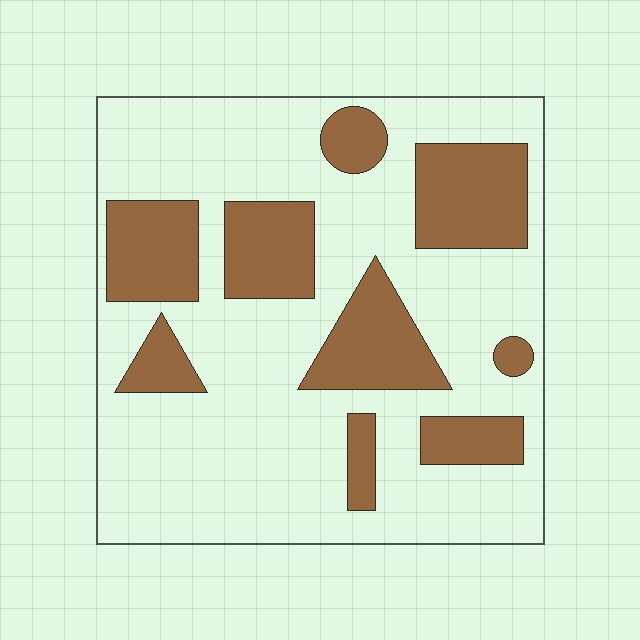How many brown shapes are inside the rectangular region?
9.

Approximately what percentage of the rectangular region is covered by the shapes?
Approximately 30%.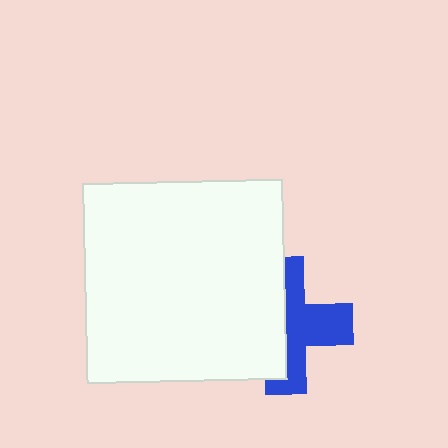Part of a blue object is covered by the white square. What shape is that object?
It is a cross.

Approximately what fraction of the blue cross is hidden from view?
Roughly 48% of the blue cross is hidden behind the white square.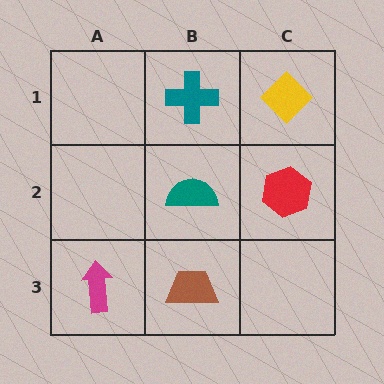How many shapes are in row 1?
2 shapes.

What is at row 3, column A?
A magenta arrow.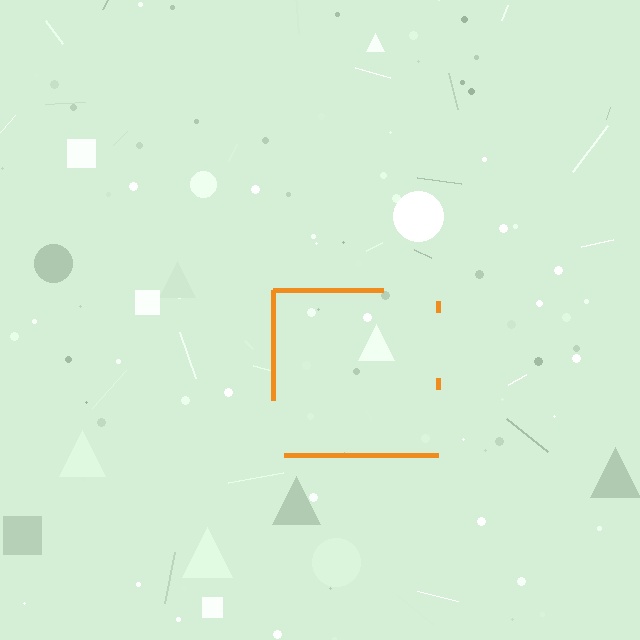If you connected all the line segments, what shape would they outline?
They would outline a square.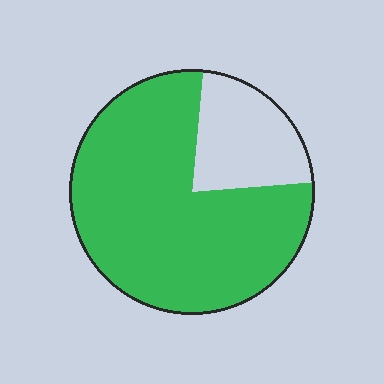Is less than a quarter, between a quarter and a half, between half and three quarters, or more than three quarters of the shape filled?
More than three quarters.